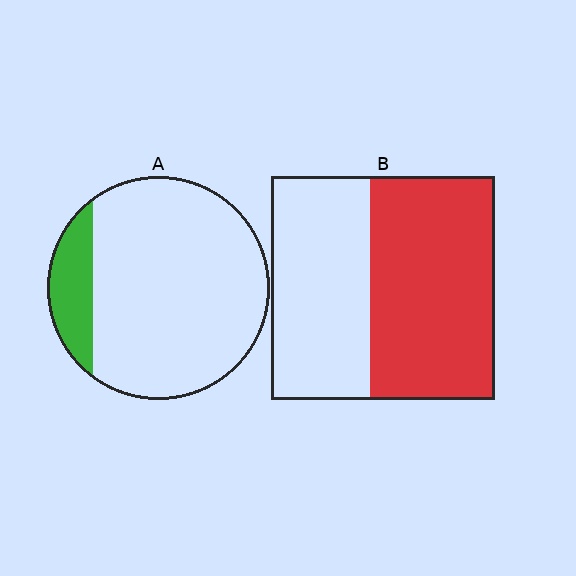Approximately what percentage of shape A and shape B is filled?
A is approximately 15% and B is approximately 55%.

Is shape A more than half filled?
No.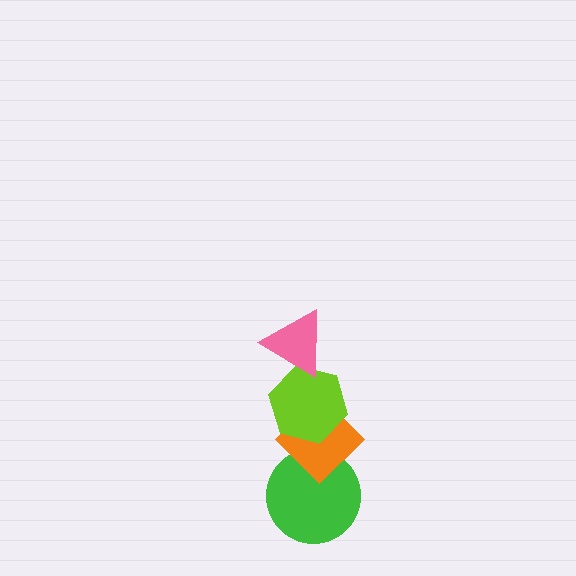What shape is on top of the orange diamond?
The lime hexagon is on top of the orange diamond.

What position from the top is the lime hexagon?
The lime hexagon is 2nd from the top.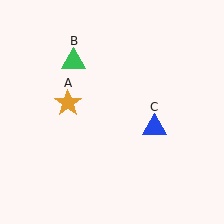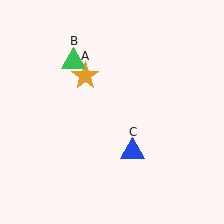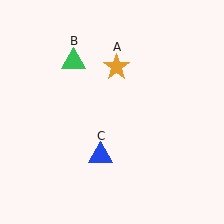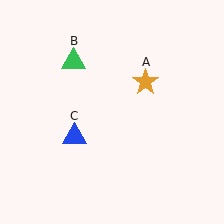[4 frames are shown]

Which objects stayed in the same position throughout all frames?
Green triangle (object B) remained stationary.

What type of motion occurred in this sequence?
The orange star (object A), blue triangle (object C) rotated clockwise around the center of the scene.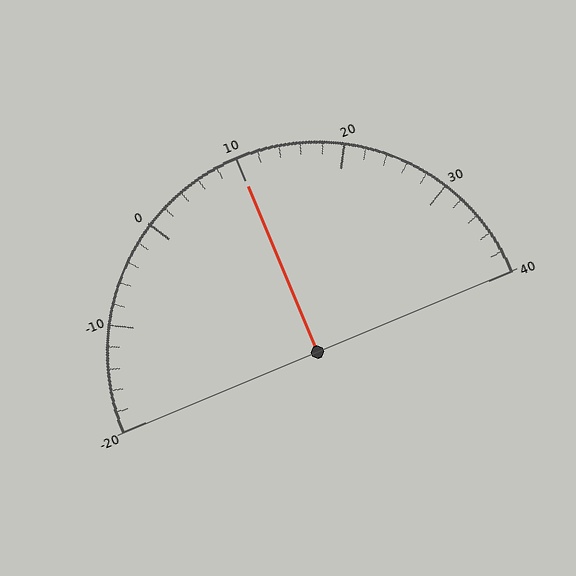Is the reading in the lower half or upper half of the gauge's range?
The reading is in the upper half of the range (-20 to 40).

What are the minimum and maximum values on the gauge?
The gauge ranges from -20 to 40.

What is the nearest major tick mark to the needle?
The nearest major tick mark is 10.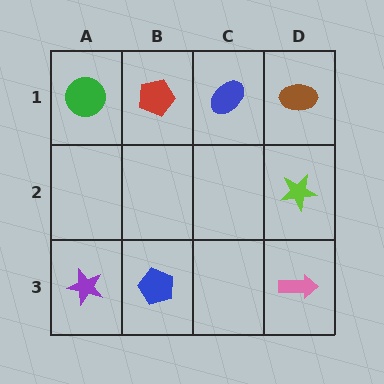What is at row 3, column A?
A purple star.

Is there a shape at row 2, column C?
No, that cell is empty.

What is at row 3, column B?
A blue pentagon.